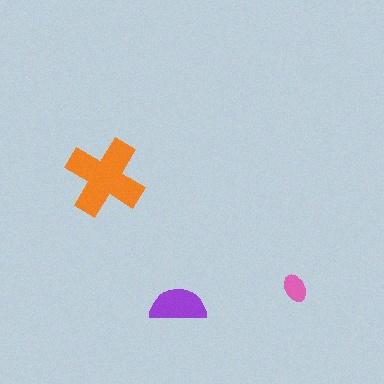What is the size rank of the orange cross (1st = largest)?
1st.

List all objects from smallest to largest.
The pink ellipse, the purple semicircle, the orange cross.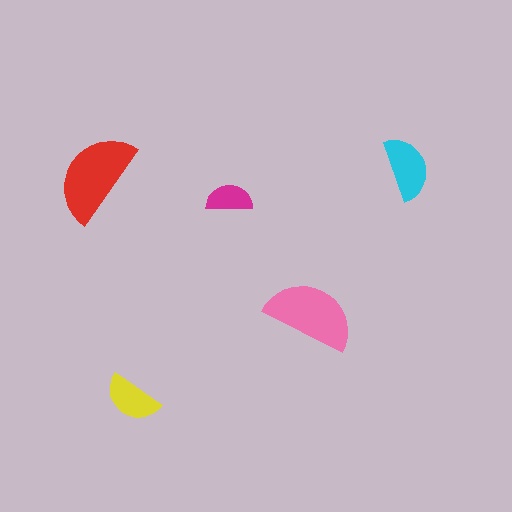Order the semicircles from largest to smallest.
the red one, the pink one, the cyan one, the yellow one, the magenta one.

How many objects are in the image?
There are 5 objects in the image.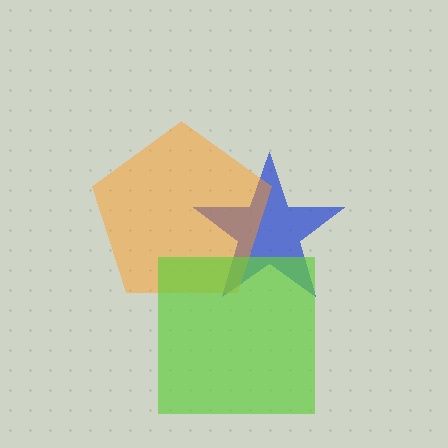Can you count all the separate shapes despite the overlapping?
Yes, there are 3 separate shapes.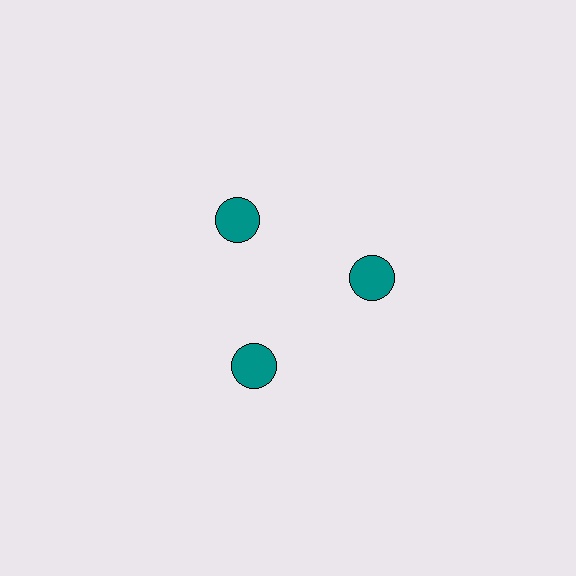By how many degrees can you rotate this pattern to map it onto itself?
The pattern maps onto itself every 120 degrees of rotation.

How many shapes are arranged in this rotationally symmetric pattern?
There are 3 shapes, arranged in 3 groups of 1.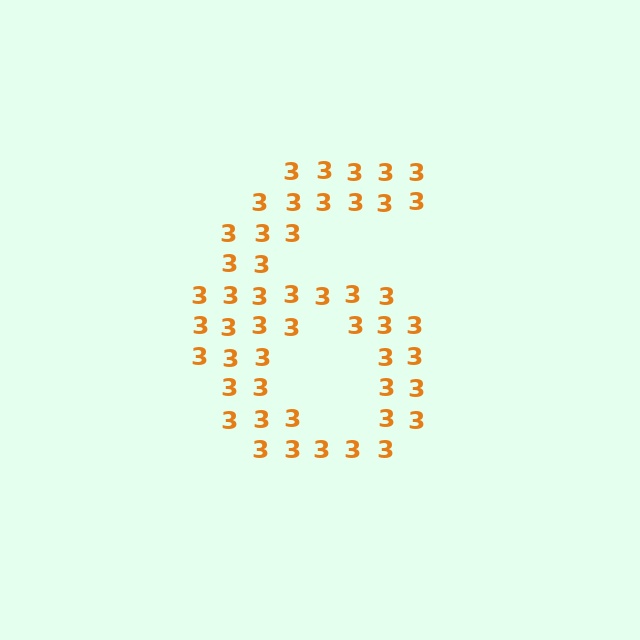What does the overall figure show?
The overall figure shows the digit 6.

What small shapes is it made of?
It is made of small digit 3's.